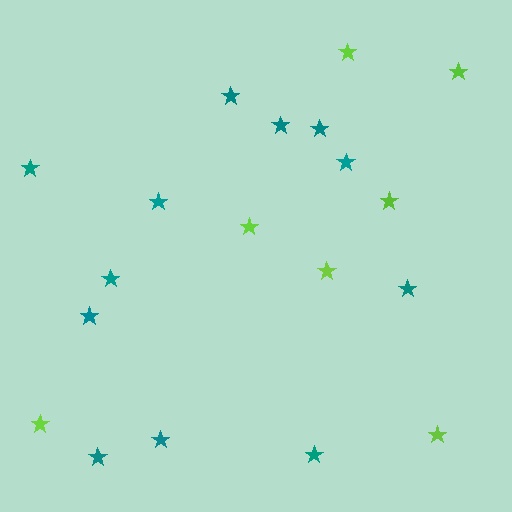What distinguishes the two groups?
There are 2 groups: one group of teal stars (12) and one group of lime stars (7).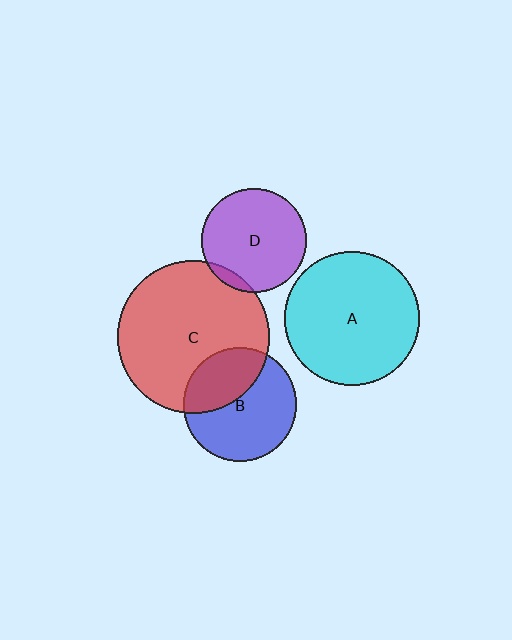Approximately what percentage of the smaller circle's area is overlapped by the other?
Approximately 35%.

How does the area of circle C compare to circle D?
Approximately 2.1 times.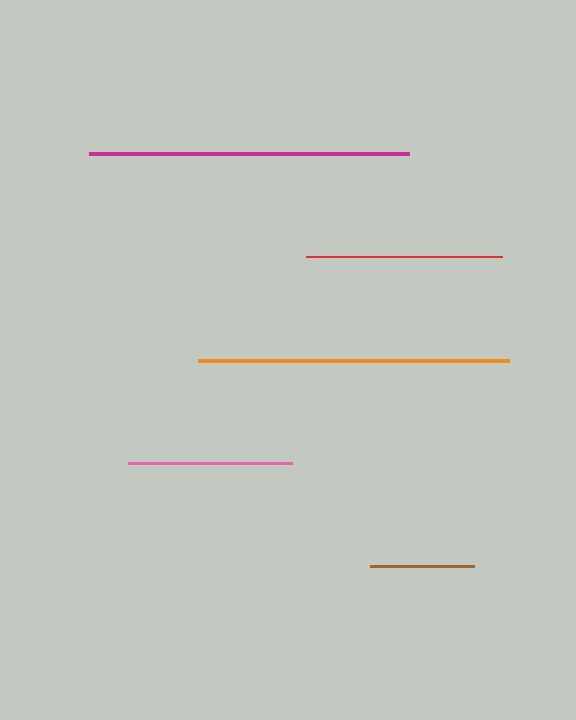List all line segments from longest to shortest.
From longest to shortest: magenta, orange, red, pink, brown.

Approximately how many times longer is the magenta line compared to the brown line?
The magenta line is approximately 3.1 times the length of the brown line.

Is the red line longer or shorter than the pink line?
The red line is longer than the pink line.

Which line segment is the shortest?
The brown line is the shortest at approximately 103 pixels.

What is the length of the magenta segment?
The magenta segment is approximately 319 pixels long.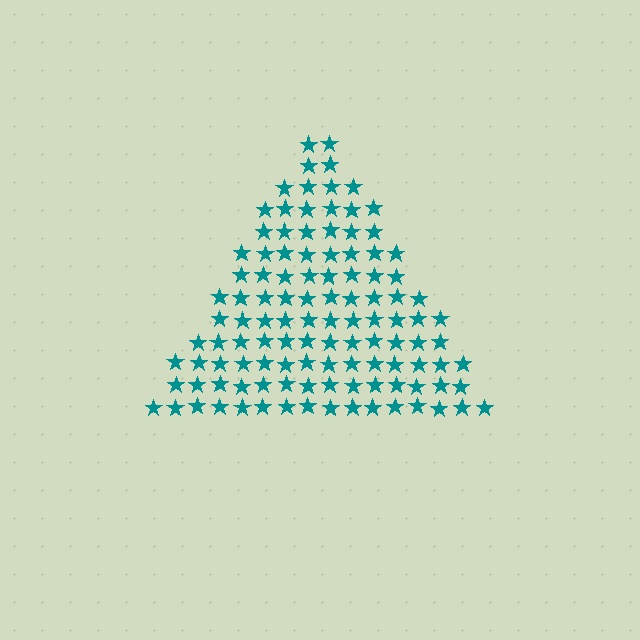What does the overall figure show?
The overall figure shows a triangle.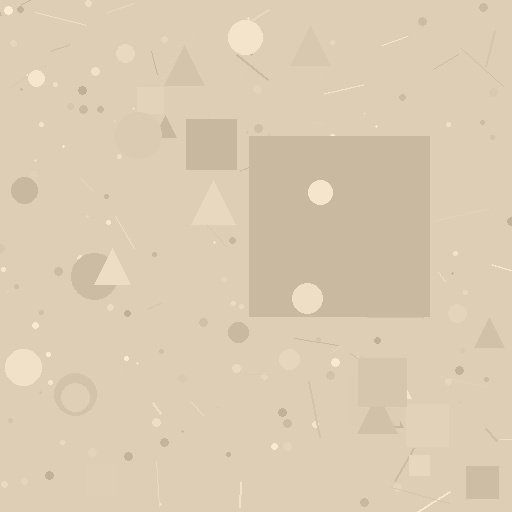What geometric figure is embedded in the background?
A square is embedded in the background.